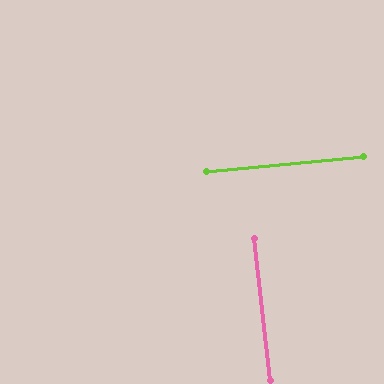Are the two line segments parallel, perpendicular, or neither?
Perpendicular — they meet at approximately 89°.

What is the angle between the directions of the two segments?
Approximately 89 degrees.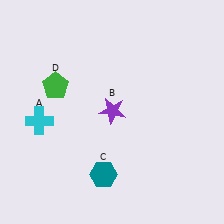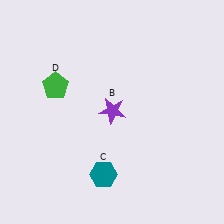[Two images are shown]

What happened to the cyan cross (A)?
The cyan cross (A) was removed in Image 2. It was in the bottom-left area of Image 1.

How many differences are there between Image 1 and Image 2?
There is 1 difference between the two images.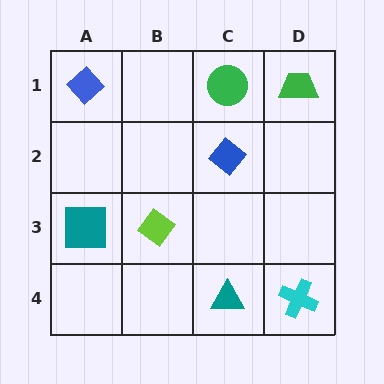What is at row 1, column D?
A green trapezoid.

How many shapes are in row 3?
2 shapes.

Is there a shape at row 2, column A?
No, that cell is empty.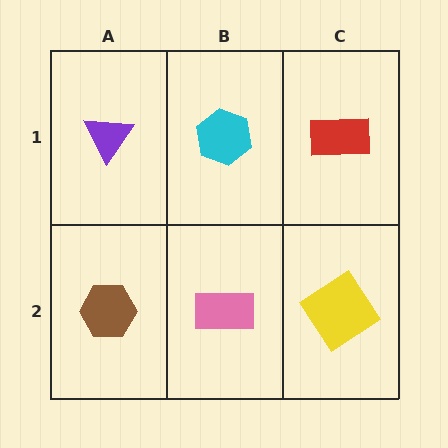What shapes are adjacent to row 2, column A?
A purple triangle (row 1, column A), a pink rectangle (row 2, column B).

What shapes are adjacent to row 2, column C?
A red rectangle (row 1, column C), a pink rectangle (row 2, column B).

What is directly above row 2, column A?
A purple triangle.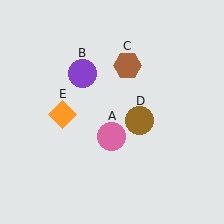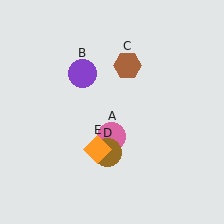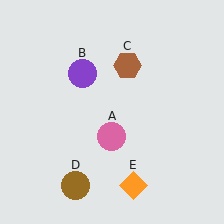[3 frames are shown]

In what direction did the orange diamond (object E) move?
The orange diamond (object E) moved down and to the right.